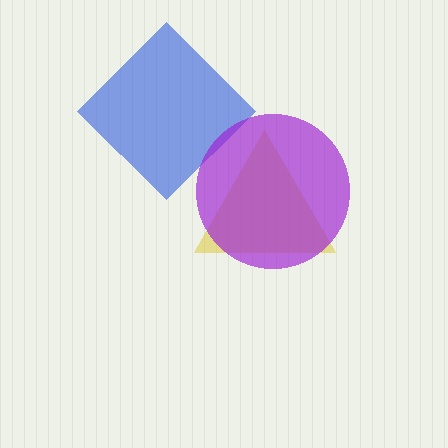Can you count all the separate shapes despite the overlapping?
Yes, there are 3 separate shapes.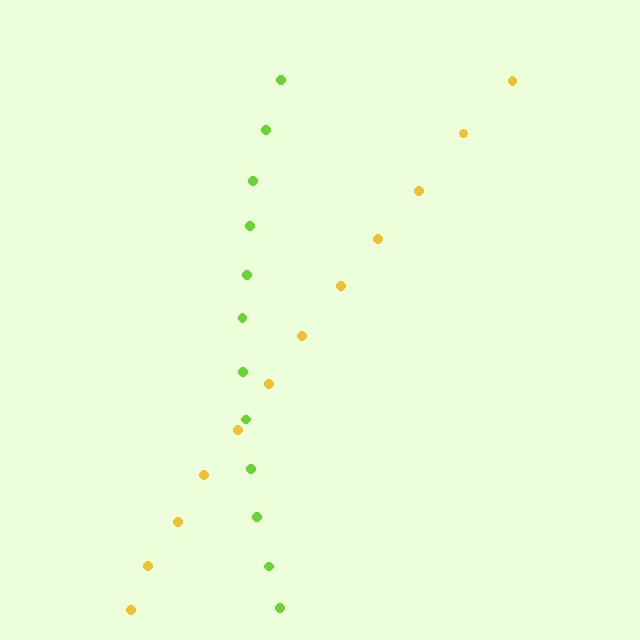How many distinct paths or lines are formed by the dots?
There are 2 distinct paths.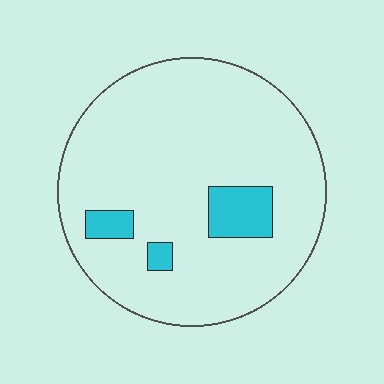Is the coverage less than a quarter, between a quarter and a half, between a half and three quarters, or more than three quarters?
Less than a quarter.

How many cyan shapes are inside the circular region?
3.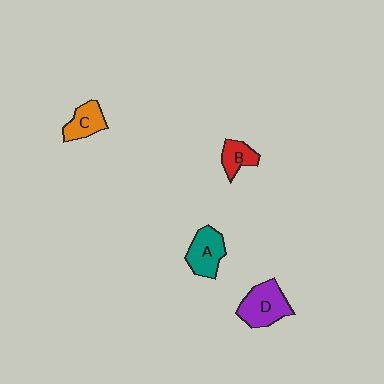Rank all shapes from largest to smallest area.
From largest to smallest: D (purple), A (teal), C (orange), B (red).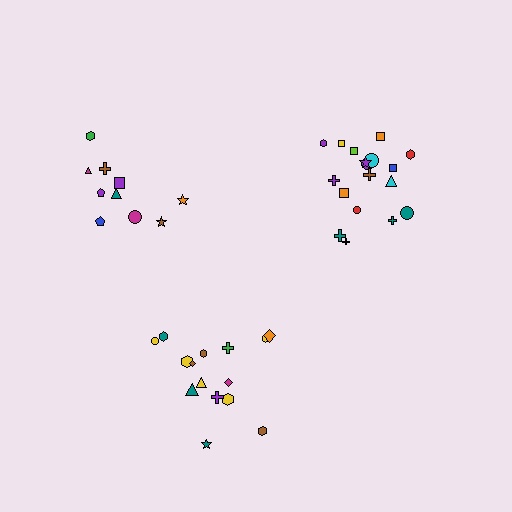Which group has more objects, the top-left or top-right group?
The top-right group.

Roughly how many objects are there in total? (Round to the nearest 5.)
Roughly 45 objects in total.